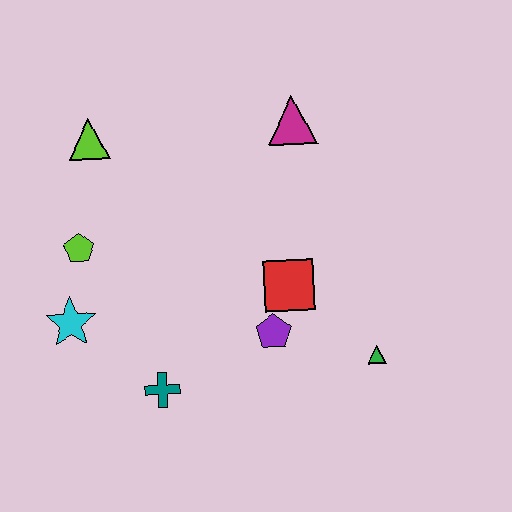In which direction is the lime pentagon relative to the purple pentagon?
The lime pentagon is to the left of the purple pentagon.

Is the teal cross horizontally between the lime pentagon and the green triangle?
Yes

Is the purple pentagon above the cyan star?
No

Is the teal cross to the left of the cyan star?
No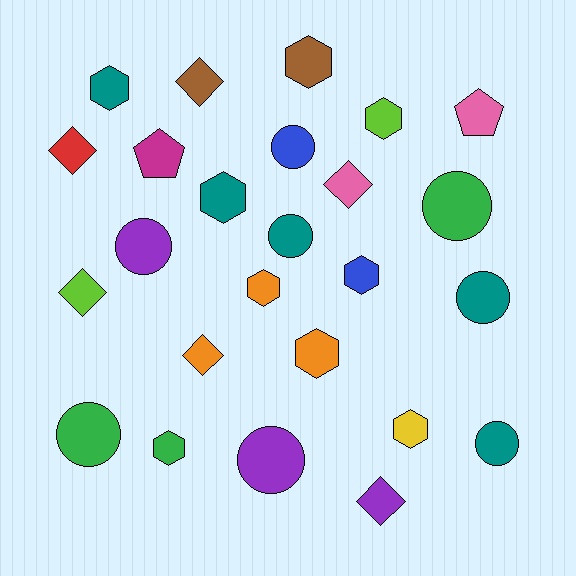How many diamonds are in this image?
There are 6 diamonds.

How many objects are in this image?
There are 25 objects.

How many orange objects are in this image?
There are 3 orange objects.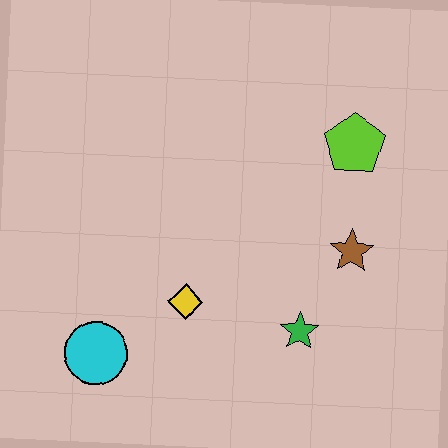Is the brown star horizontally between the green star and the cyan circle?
No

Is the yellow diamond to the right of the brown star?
No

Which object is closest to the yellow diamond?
The cyan circle is closest to the yellow diamond.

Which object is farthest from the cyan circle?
The lime pentagon is farthest from the cyan circle.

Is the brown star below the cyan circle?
No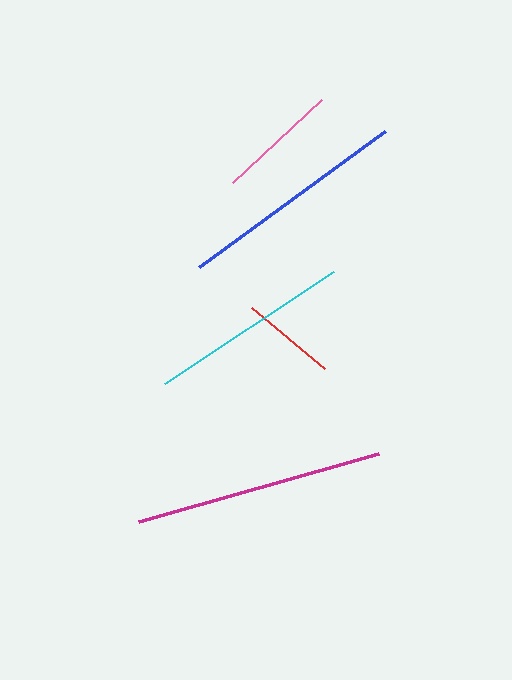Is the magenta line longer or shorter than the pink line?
The magenta line is longer than the pink line.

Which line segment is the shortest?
The red line is the shortest at approximately 95 pixels.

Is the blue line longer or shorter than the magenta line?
The magenta line is longer than the blue line.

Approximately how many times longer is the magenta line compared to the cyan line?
The magenta line is approximately 1.2 times the length of the cyan line.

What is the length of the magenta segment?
The magenta segment is approximately 249 pixels long.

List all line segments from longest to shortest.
From longest to shortest: magenta, blue, cyan, pink, red.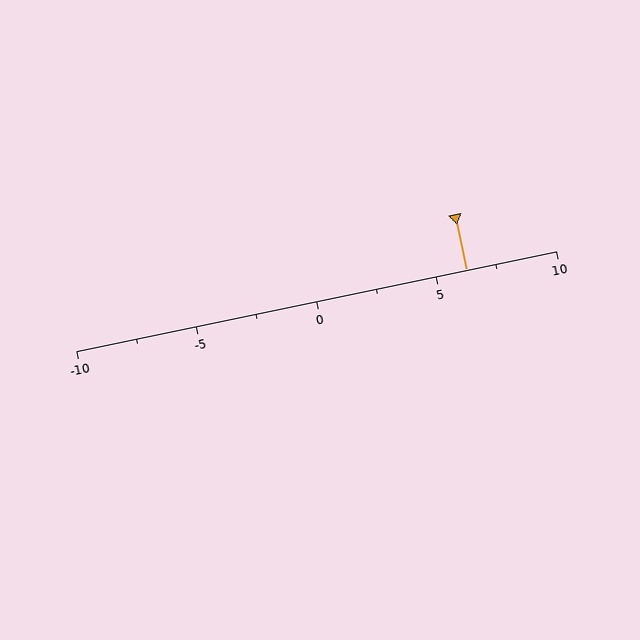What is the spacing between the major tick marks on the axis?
The major ticks are spaced 5 apart.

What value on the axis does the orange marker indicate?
The marker indicates approximately 6.2.